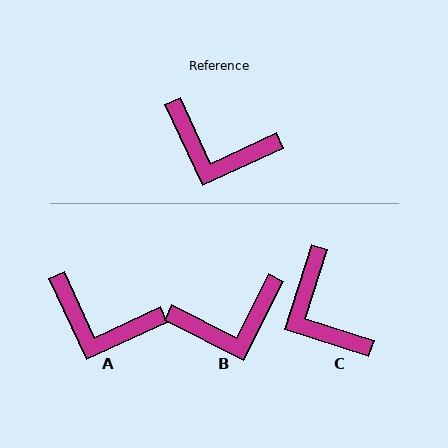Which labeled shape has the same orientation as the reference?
A.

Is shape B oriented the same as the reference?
No, it is off by about 38 degrees.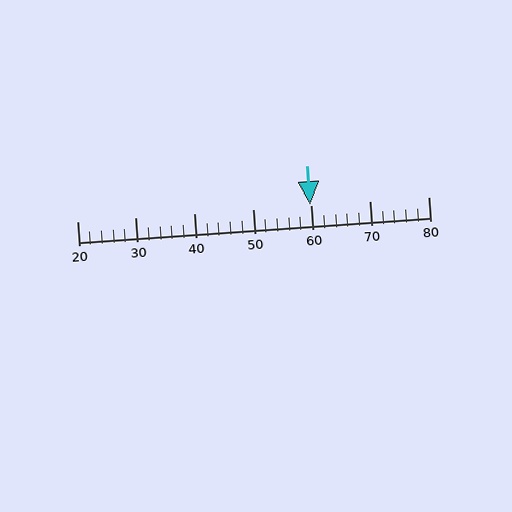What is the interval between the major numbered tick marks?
The major tick marks are spaced 10 units apart.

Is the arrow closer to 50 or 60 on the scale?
The arrow is closer to 60.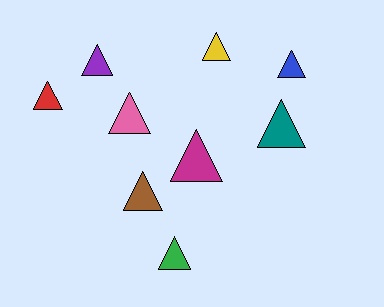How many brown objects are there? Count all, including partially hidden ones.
There is 1 brown object.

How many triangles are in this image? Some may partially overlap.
There are 9 triangles.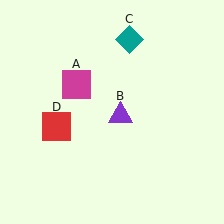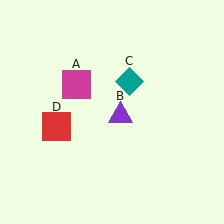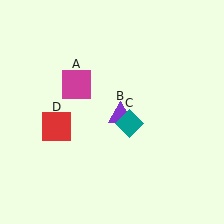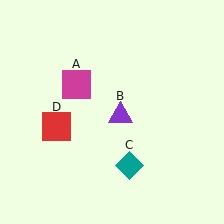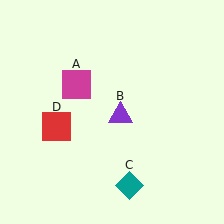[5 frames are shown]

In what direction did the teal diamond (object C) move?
The teal diamond (object C) moved down.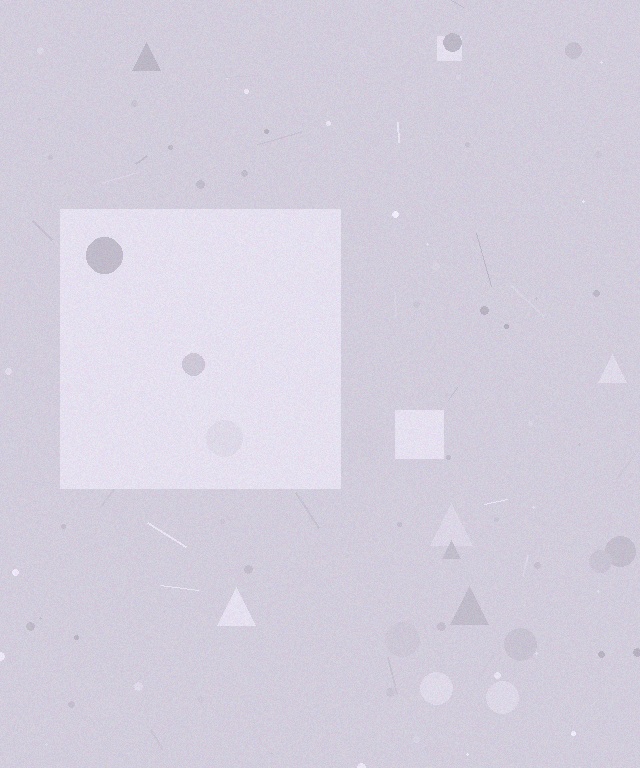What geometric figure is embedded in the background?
A square is embedded in the background.